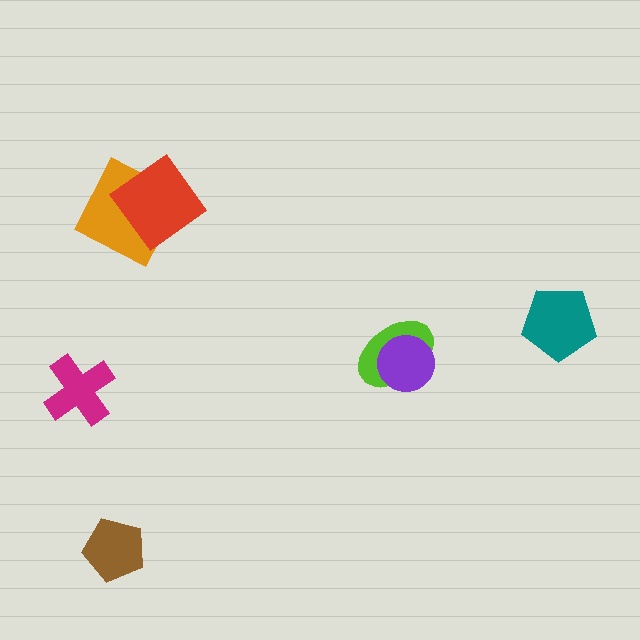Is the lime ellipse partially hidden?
Yes, it is partially covered by another shape.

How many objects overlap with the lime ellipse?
1 object overlaps with the lime ellipse.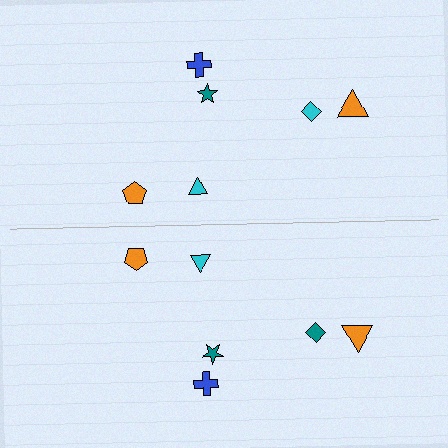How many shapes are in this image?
There are 12 shapes in this image.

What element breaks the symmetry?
The teal diamond on the bottom side breaks the symmetry — its mirror counterpart is cyan.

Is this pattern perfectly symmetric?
No, the pattern is not perfectly symmetric. The teal diamond on the bottom side breaks the symmetry — its mirror counterpart is cyan.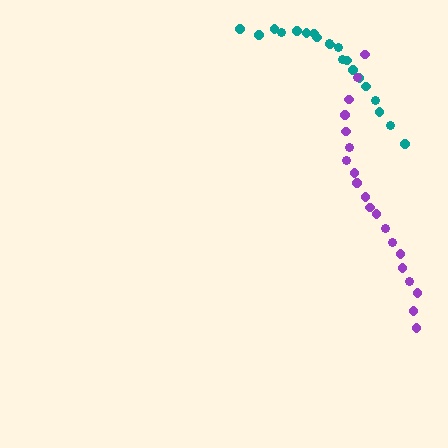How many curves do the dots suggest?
There are 2 distinct paths.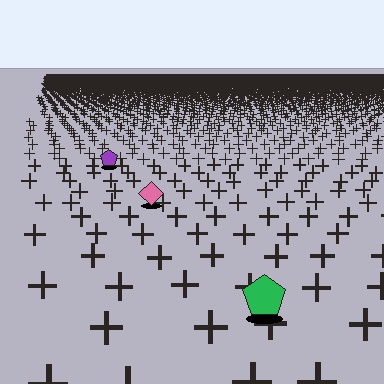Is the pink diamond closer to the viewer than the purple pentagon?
Yes. The pink diamond is closer — you can tell from the texture gradient: the ground texture is coarser near it.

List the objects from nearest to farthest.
From nearest to farthest: the green pentagon, the pink diamond, the purple pentagon.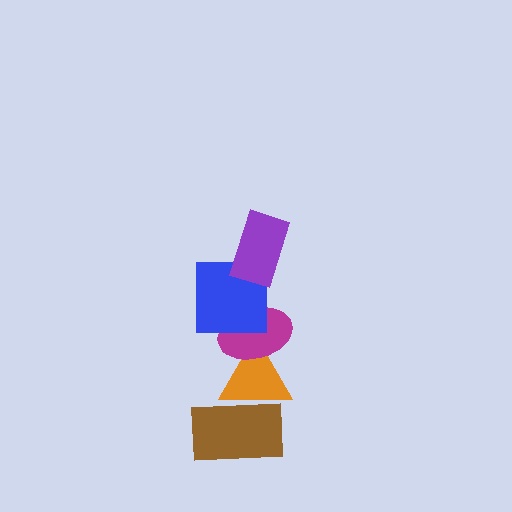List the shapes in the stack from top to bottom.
From top to bottom: the purple rectangle, the blue square, the magenta ellipse, the orange triangle, the brown rectangle.